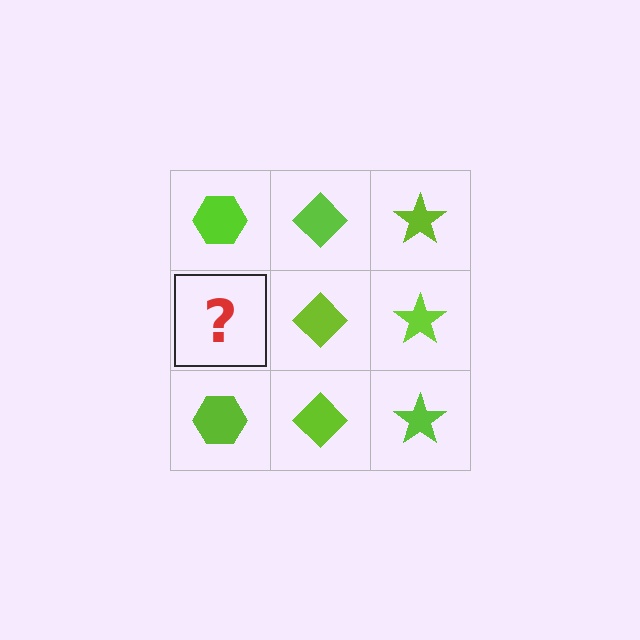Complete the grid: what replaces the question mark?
The question mark should be replaced with a lime hexagon.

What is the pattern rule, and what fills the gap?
The rule is that each column has a consistent shape. The gap should be filled with a lime hexagon.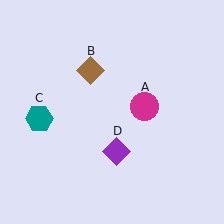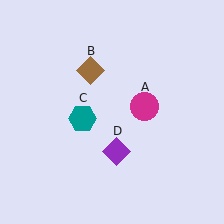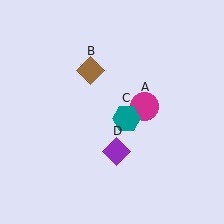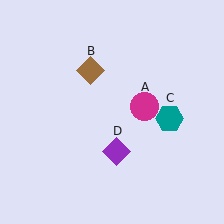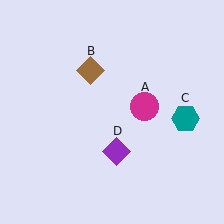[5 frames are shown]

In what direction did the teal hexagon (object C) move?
The teal hexagon (object C) moved right.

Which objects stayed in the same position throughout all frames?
Magenta circle (object A) and brown diamond (object B) and purple diamond (object D) remained stationary.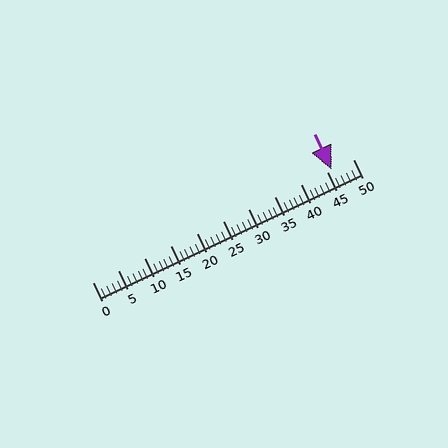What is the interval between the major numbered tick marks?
The major tick marks are spaced 5 units apart.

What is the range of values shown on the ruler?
The ruler shows values from 0 to 50.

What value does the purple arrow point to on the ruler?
The purple arrow points to approximately 46.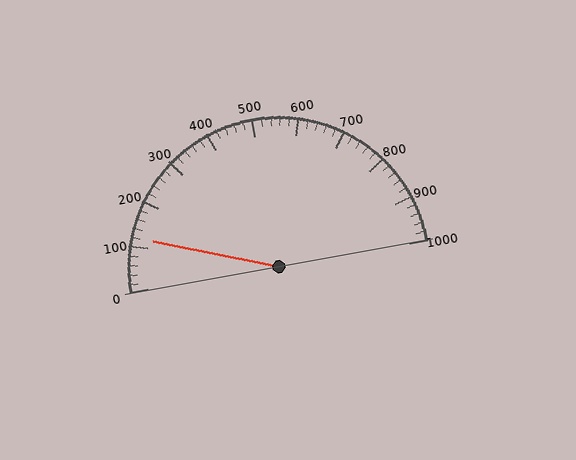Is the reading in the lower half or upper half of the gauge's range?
The reading is in the lower half of the range (0 to 1000).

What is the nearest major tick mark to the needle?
The nearest major tick mark is 100.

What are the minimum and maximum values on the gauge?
The gauge ranges from 0 to 1000.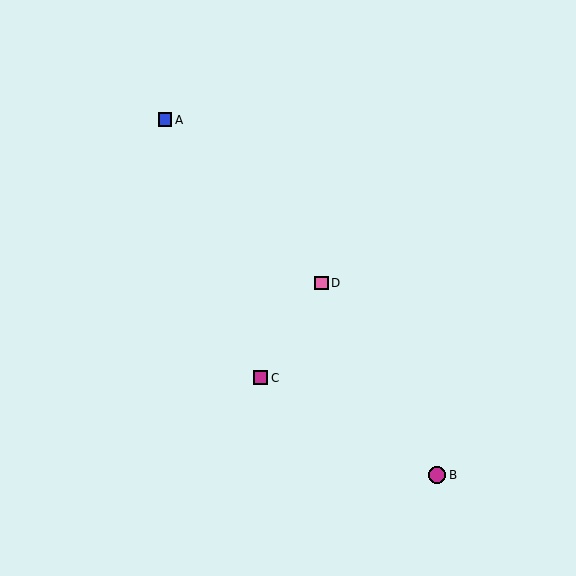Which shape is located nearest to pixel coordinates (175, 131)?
The blue square (labeled A) at (165, 120) is nearest to that location.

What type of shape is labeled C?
Shape C is a magenta square.